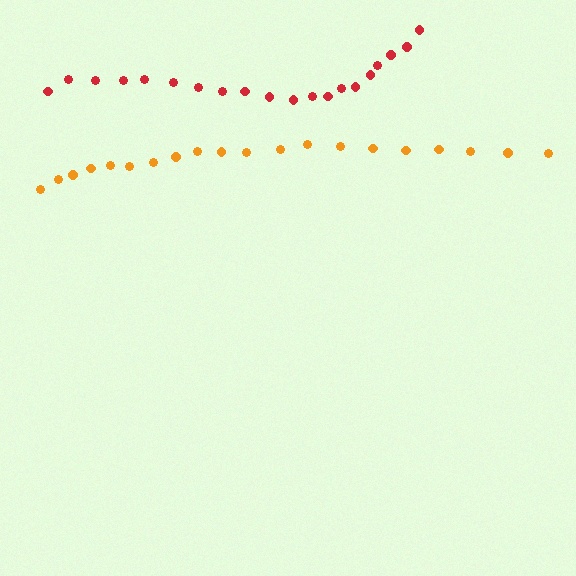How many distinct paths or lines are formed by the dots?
There are 2 distinct paths.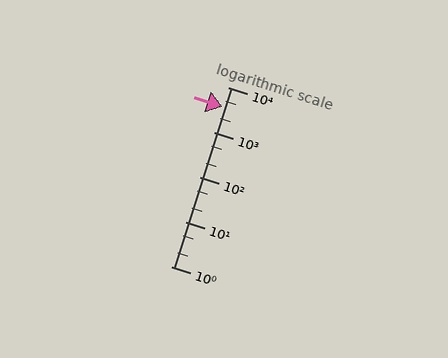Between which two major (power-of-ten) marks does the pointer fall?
The pointer is between 1000 and 10000.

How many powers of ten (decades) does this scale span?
The scale spans 4 decades, from 1 to 10000.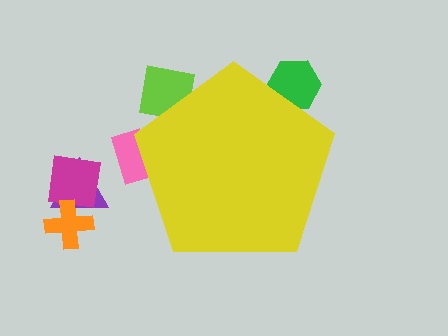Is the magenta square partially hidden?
No, the magenta square is fully visible.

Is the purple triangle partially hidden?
No, the purple triangle is fully visible.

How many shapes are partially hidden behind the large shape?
3 shapes are partially hidden.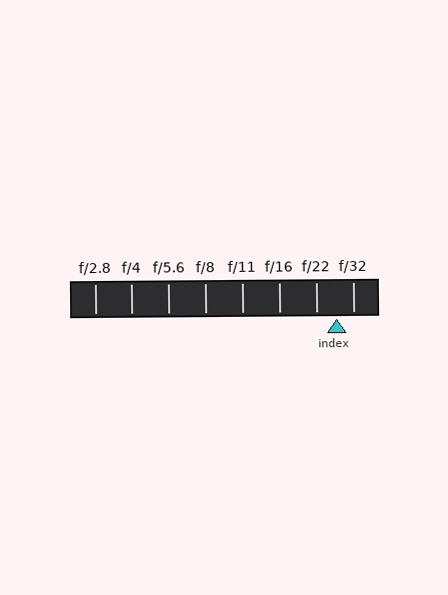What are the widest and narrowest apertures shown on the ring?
The widest aperture shown is f/2.8 and the narrowest is f/32.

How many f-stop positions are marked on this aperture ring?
There are 8 f-stop positions marked.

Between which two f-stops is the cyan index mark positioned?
The index mark is between f/22 and f/32.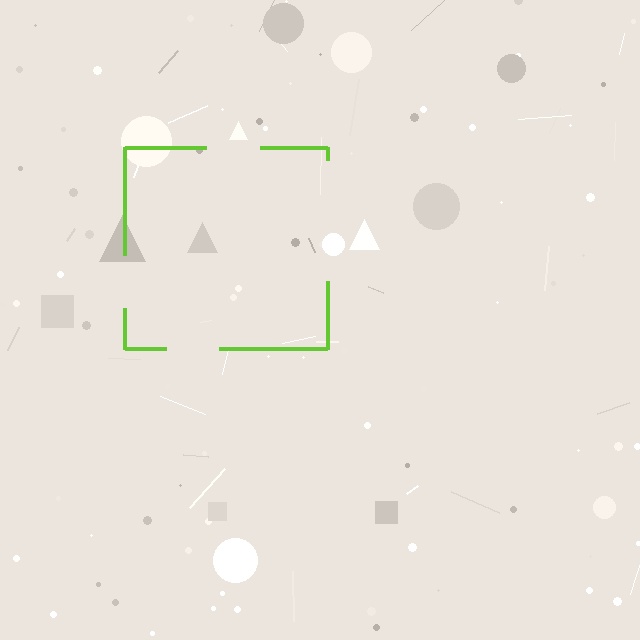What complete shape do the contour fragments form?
The contour fragments form a square.